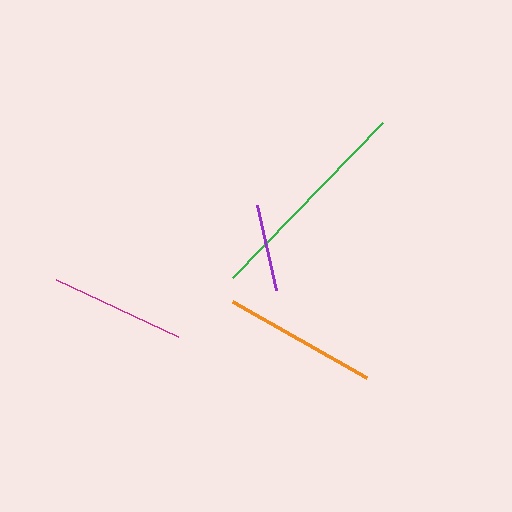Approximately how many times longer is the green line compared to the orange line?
The green line is approximately 1.4 times the length of the orange line.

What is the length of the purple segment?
The purple segment is approximately 87 pixels long.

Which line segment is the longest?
The green line is the longest at approximately 216 pixels.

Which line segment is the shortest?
The purple line is the shortest at approximately 87 pixels.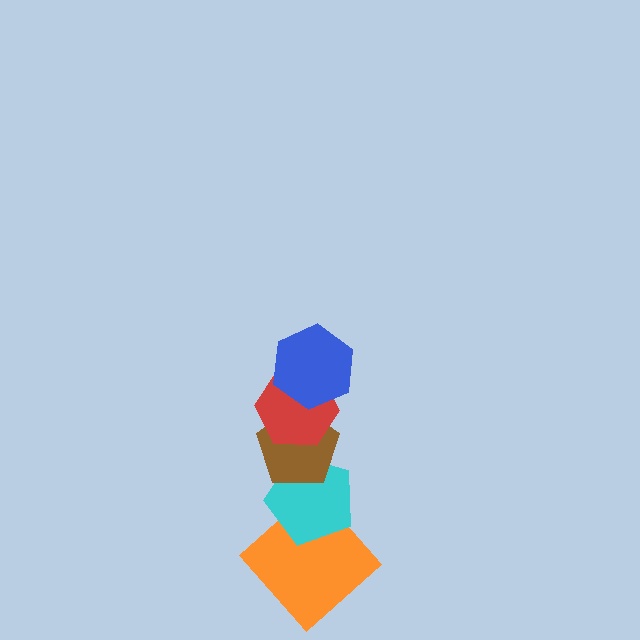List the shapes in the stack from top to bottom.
From top to bottom: the blue hexagon, the red hexagon, the brown pentagon, the cyan pentagon, the orange diamond.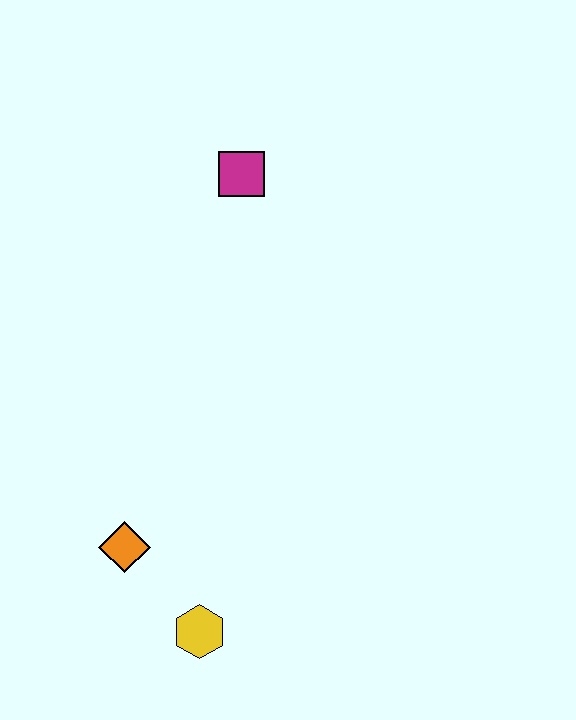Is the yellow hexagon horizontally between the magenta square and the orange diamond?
Yes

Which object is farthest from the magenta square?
The yellow hexagon is farthest from the magenta square.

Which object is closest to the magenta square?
The orange diamond is closest to the magenta square.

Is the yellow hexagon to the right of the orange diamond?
Yes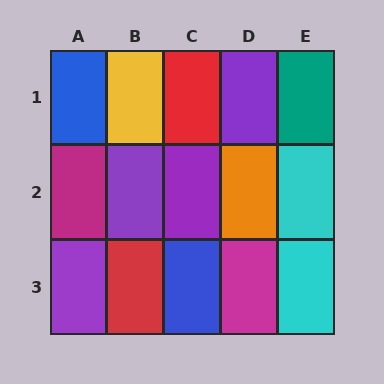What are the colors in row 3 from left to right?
Purple, red, blue, magenta, cyan.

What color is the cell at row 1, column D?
Purple.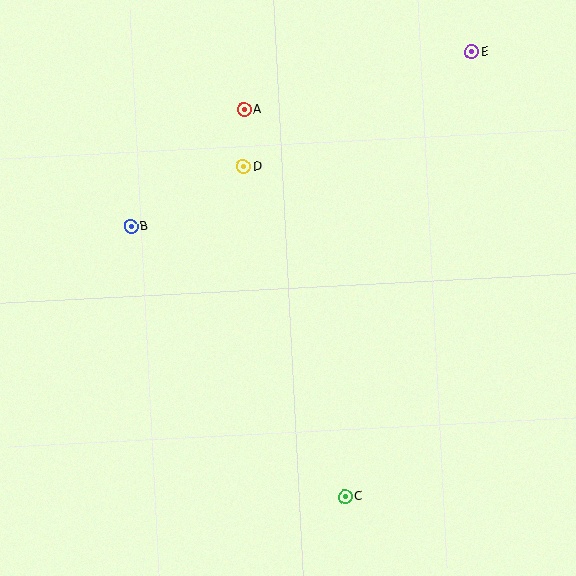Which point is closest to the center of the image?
Point D at (243, 167) is closest to the center.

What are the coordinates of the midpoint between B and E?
The midpoint between B and E is at (301, 139).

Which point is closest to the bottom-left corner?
Point C is closest to the bottom-left corner.